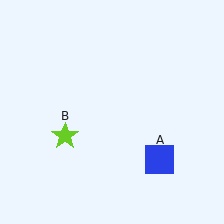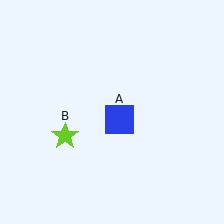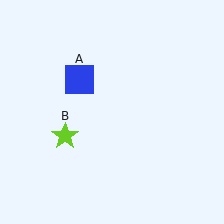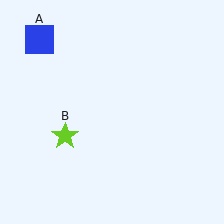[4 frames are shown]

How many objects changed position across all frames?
1 object changed position: blue square (object A).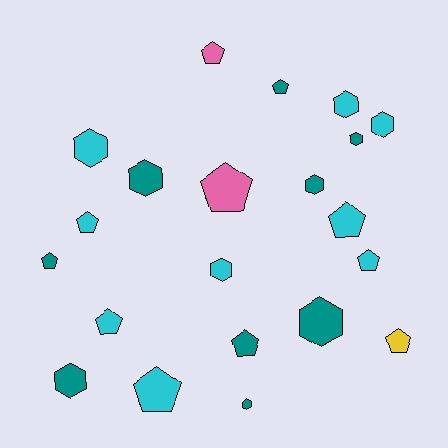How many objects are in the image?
There are 21 objects.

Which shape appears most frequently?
Pentagon, with 11 objects.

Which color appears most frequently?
Cyan, with 9 objects.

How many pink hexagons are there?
There are no pink hexagons.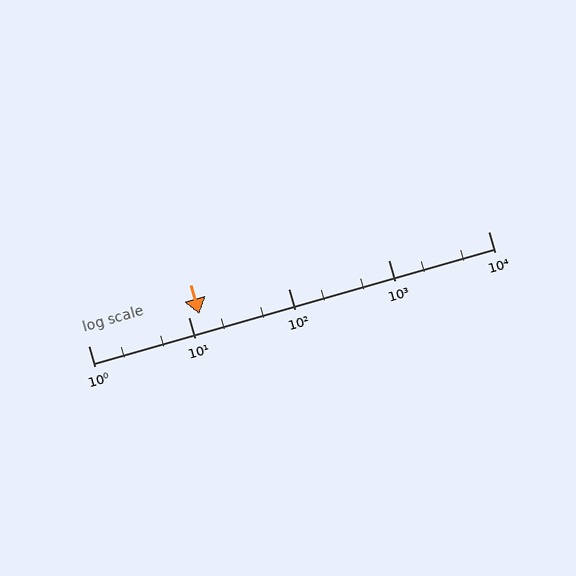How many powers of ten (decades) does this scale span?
The scale spans 4 decades, from 1 to 10000.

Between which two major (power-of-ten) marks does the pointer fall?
The pointer is between 10 and 100.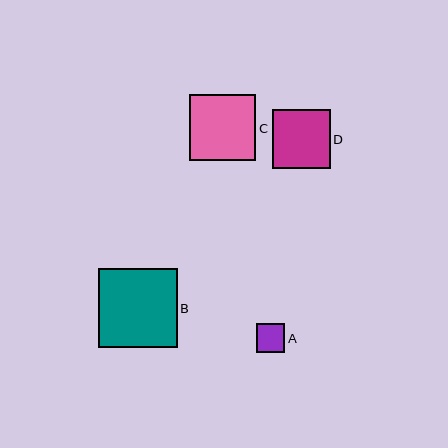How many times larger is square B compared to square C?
Square B is approximately 1.2 times the size of square C.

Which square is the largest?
Square B is the largest with a size of approximately 79 pixels.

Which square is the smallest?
Square A is the smallest with a size of approximately 29 pixels.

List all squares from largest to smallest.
From largest to smallest: B, C, D, A.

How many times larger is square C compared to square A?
Square C is approximately 2.3 times the size of square A.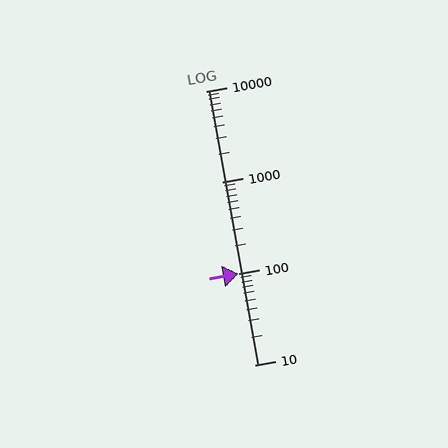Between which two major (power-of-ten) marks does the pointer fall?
The pointer is between 100 and 1000.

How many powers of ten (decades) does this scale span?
The scale spans 3 decades, from 10 to 10000.